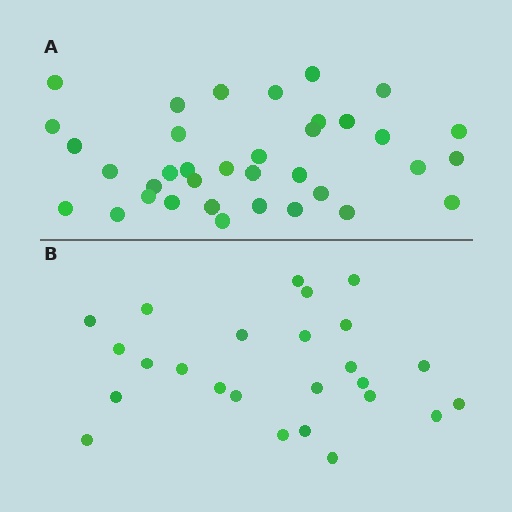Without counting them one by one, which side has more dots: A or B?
Region A (the top region) has more dots.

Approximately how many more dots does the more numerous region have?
Region A has roughly 12 or so more dots than region B.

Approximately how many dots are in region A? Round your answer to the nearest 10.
About 40 dots. (The exact count is 36, which rounds to 40.)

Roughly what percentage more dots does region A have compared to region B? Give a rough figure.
About 45% more.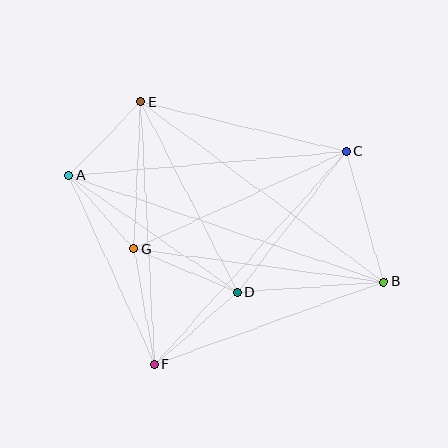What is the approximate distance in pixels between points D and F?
The distance between D and F is approximately 109 pixels.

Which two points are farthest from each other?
Points A and B are farthest from each other.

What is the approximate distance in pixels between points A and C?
The distance between A and C is approximately 278 pixels.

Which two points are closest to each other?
Points A and G are closest to each other.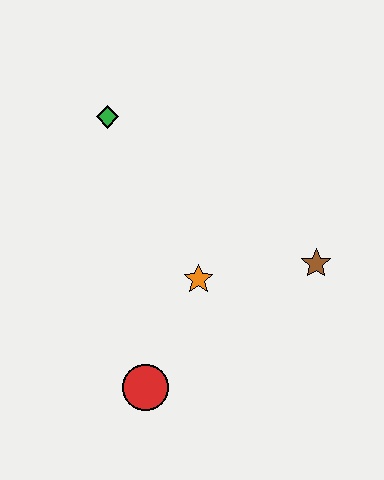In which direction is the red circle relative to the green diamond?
The red circle is below the green diamond.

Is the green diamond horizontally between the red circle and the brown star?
No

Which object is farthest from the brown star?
The green diamond is farthest from the brown star.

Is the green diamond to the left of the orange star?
Yes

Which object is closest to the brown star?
The orange star is closest to the brown star.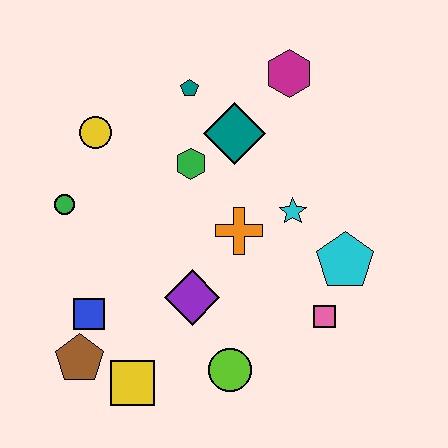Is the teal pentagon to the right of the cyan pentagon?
No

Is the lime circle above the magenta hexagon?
No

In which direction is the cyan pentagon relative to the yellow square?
The cyan pentagon is to the right of the yellow square.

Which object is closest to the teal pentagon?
The teal diamond is closest to the teal pentagon.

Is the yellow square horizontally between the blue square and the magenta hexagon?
Yes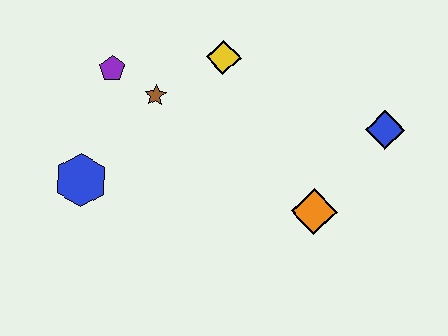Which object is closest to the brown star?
The purple pentagon is closest to the brown star.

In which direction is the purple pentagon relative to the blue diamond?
The purple pentagon is to the left of the blue diamond.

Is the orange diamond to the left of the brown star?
No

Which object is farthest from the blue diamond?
The blue hexagon is farthest from the blue diamond.